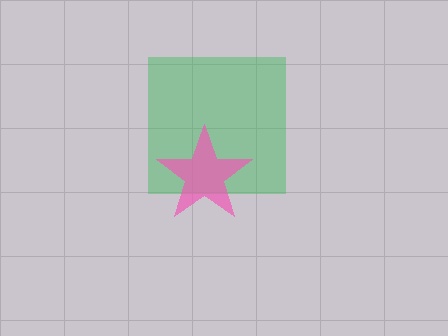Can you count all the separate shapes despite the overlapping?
Yes, there are 2 separate shapes.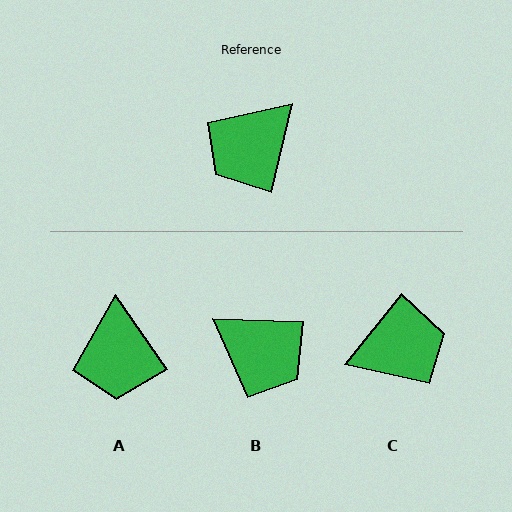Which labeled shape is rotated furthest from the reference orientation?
C, about 155 degrees away.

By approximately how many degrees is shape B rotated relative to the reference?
Approximately 102 degrees counter-clockwise.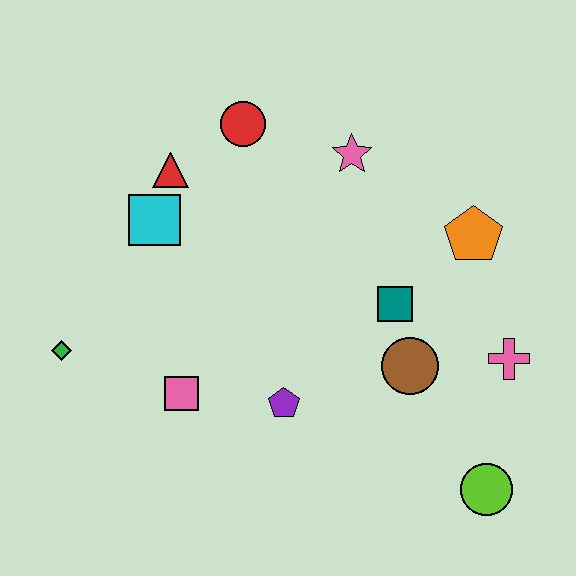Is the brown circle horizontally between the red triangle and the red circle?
No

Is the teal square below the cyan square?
Yes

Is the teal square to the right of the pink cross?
No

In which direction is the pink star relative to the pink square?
The pink star is above the pink square.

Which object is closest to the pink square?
The purple pentagon is closest to the pink square.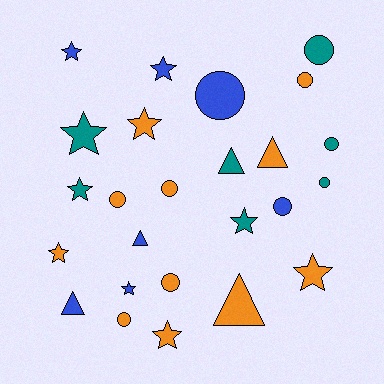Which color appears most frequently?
Orange, with 11 objects.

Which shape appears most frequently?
Star, with 10 objects.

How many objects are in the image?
There are 25 objects.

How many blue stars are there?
There are 3 blue stars.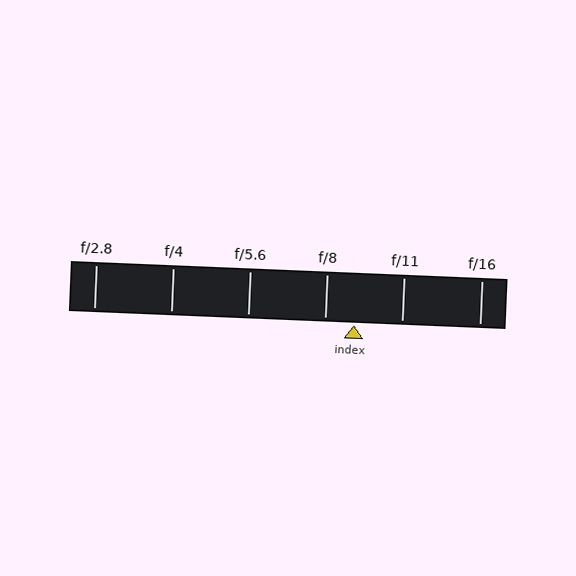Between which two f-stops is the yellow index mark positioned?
The index mark is between f/8 and f/11.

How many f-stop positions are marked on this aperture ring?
There are 6 f-stop positions marked.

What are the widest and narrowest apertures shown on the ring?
The widest aperture shown is f/2.8 and the narrowest is f/16.